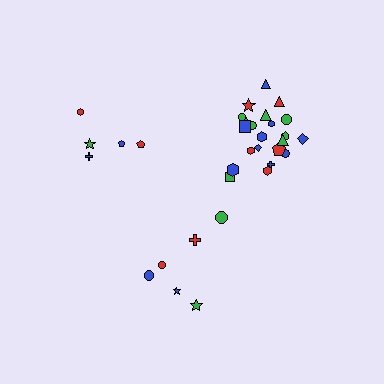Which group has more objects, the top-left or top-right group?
The top-right group.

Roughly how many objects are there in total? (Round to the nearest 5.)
Roughly 35 objects in total.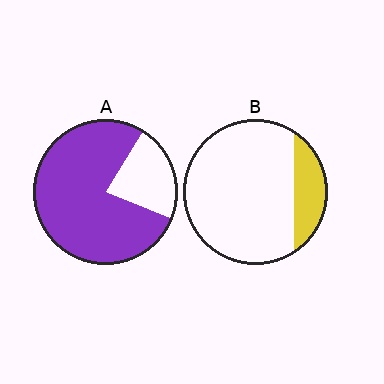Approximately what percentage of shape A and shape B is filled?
A is approximately 80% and B is approximately 20%.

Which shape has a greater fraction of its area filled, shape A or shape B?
Shape A.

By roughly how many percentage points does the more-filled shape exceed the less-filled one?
By roughly 60 percentage points (A over B).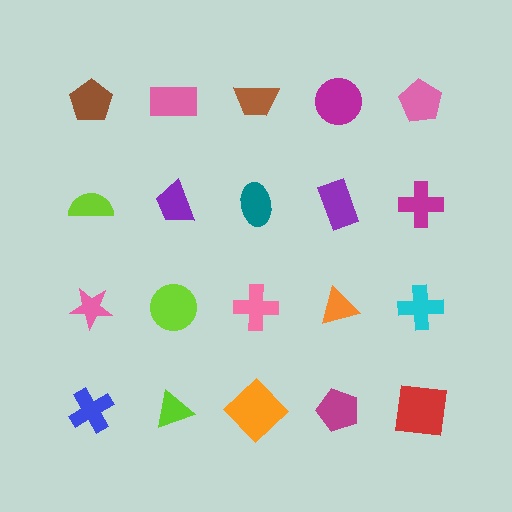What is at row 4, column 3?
An orange diamond.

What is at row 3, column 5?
A cyan cross.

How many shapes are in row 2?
5 shapes.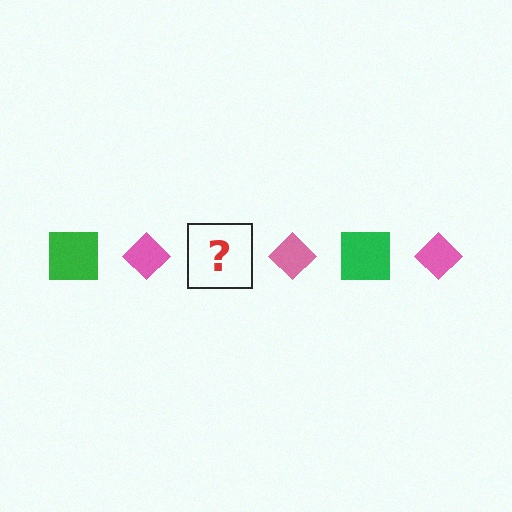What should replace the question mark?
The question mark should be replaced with a green square.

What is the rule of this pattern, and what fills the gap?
The rule is that the pattern alternates between green square and pink diamond. The gap should be filled with a green square.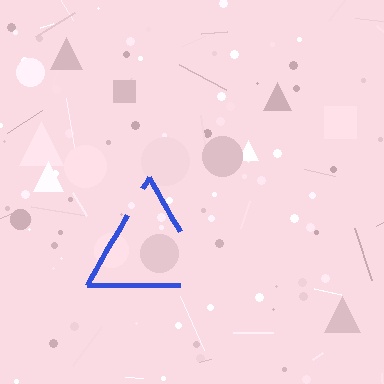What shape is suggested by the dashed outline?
The dashed outline suggests a triangle.